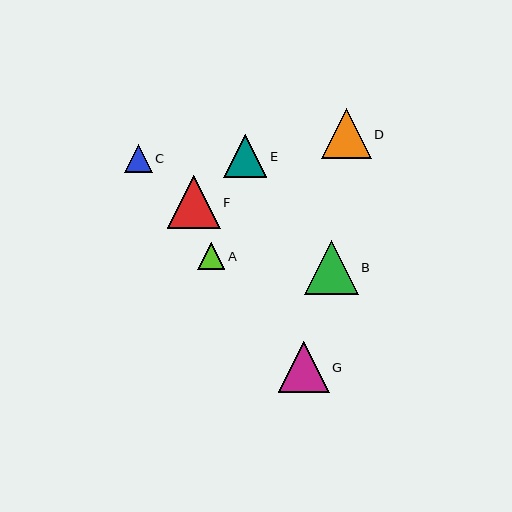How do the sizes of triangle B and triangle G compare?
Triangle B and triangle G are approximately the same size.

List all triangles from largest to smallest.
From largest to smallest: B, F, G, D, E, C, A.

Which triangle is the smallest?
Triangle A is the smallest with a size of approximately 27 pixels.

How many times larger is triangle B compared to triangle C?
Triangle B is approximately 1.9 times the size of triangle C.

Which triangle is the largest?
Triangle B is the largest with a size of approximately 54 pixels.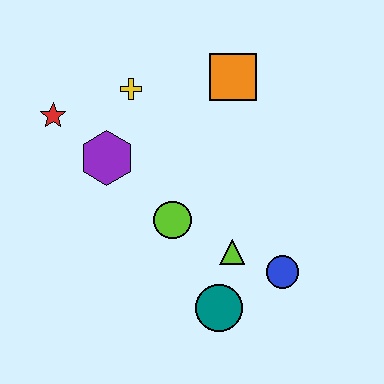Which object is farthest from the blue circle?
The red star is farthest from the blue circle.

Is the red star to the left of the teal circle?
Yes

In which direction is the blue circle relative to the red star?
The blue circle is to the right of the red star.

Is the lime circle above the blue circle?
Yes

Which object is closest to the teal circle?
The lime triangle is closest to the teal circle.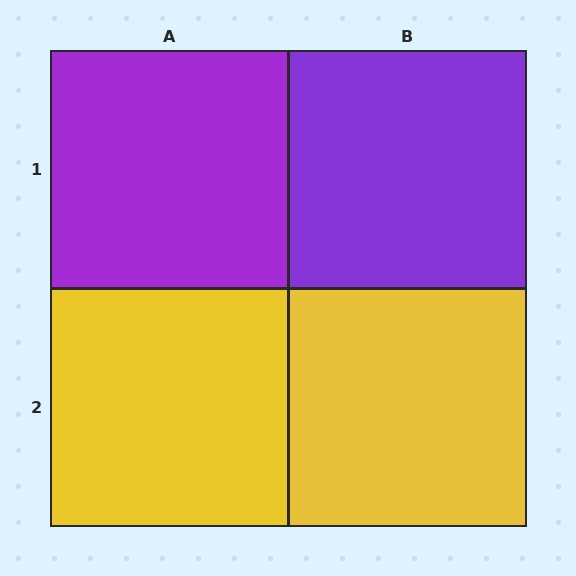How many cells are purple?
2 cells are purple.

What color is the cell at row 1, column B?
Purple.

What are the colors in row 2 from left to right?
Yellow, yellow.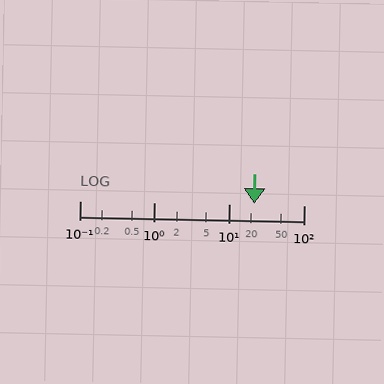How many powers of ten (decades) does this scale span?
The scale spans 3 decades, from 0.1 to 100.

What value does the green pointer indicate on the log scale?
The pointer indicates approximately 22.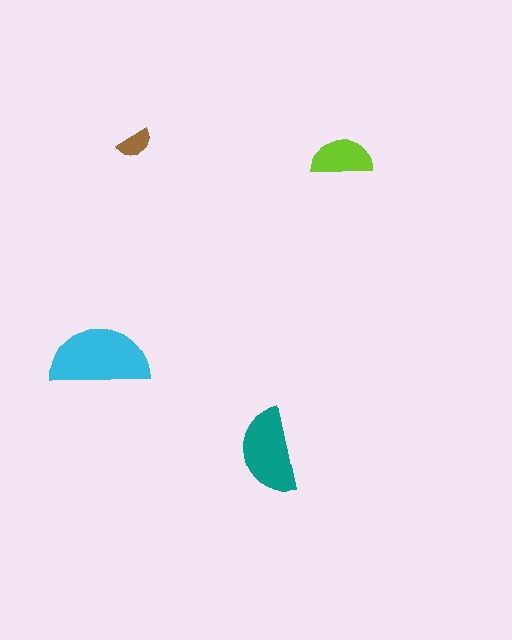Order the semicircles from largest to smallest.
the cyan one, the teal one, the lime one, the brown one.